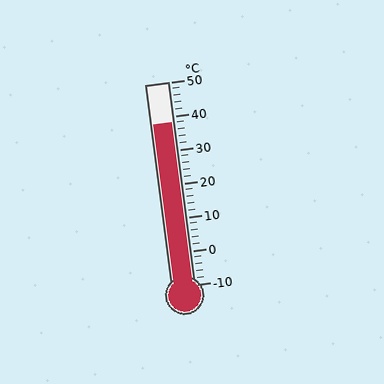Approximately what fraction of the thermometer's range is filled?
The thermometer is filled to approximately 80% of its range.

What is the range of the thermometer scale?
The thermometer scale ranges from -10°C to 50°C.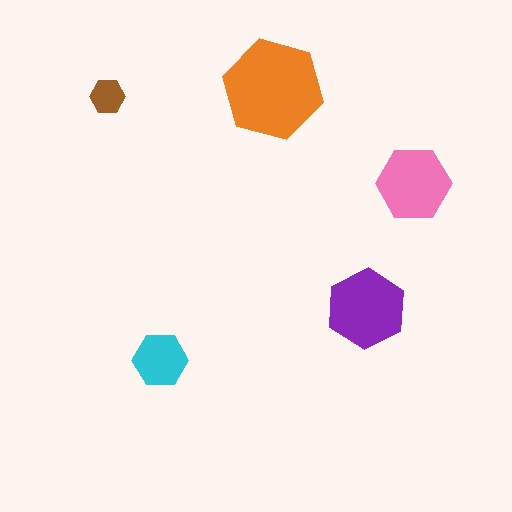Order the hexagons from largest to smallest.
the orange one, the purple one, the pink one, the cyan one, the brown one.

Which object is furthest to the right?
The pink hexagon is rightmost.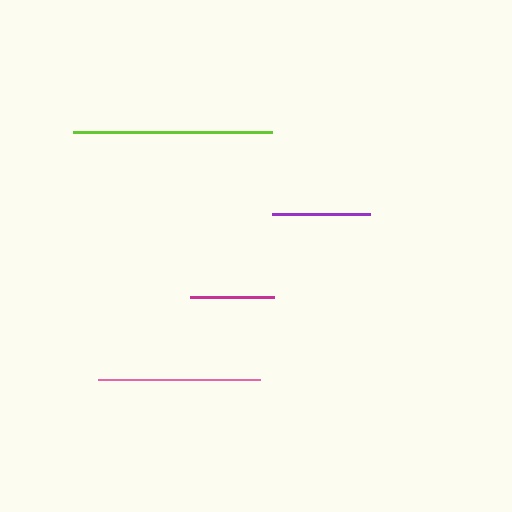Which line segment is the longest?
The lime line is the longest at approximately 199 pixels.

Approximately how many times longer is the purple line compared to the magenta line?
The purple line is approximately 1.2 times the length of the magenta line.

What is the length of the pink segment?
The pink segment is approximately 162 pixels long.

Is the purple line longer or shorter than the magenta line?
The purple line is longer than the magenta line.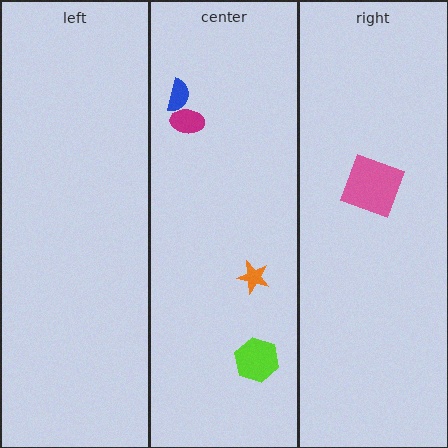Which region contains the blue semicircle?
The center region.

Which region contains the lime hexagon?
The center region.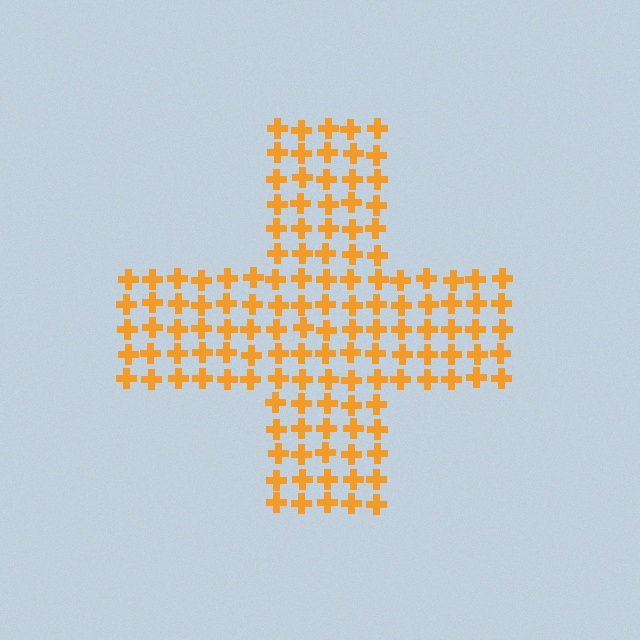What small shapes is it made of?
It is made of small crosses.